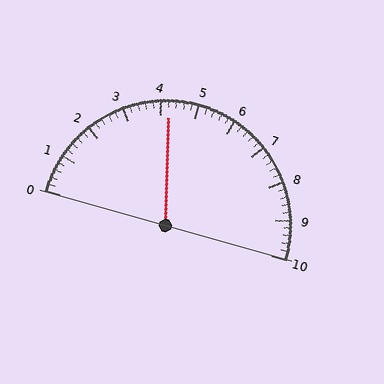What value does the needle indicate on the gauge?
The needle indicates approximately 4.2.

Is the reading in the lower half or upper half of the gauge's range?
The reading is in the lower half of the range (0 to 10).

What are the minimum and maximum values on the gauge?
The gauge ranges from 0 to 10.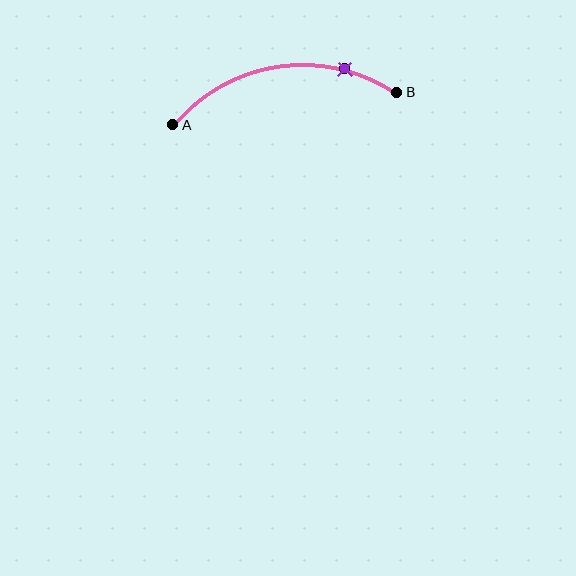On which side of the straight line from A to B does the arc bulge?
The arc bulges above the straight line connecting A and B.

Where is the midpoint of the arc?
The arc midpoint is the point on the curve farthest from the straight line joining A and B. It sits above that line.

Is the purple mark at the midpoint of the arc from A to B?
No. The purple mark lies on the arc but is closer to endpoint B. The arc midpoint would be at the point on the curve equidistant along the arc from both A and B.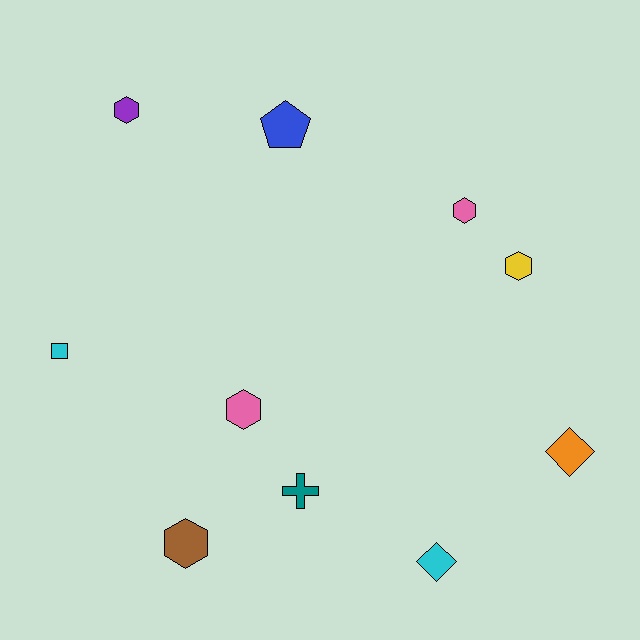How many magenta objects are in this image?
There are no magenta objects.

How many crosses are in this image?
There is 1 cross.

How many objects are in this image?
There are 10 objects.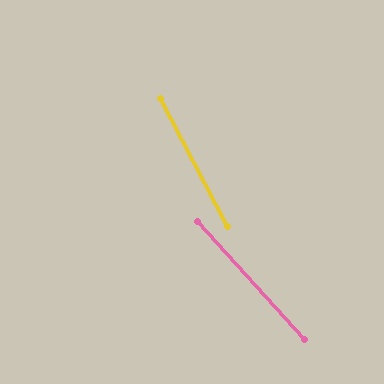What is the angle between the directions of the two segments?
Approximately 14 degrees.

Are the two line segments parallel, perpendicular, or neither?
Neither parallel nor perpendicular — they differ by about 14°.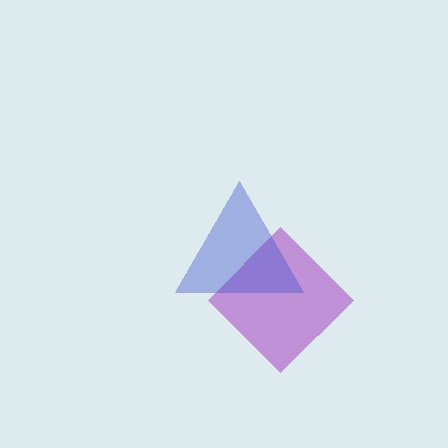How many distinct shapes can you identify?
There are 2 distinct shapes: a purple diamond, a blue triangle.